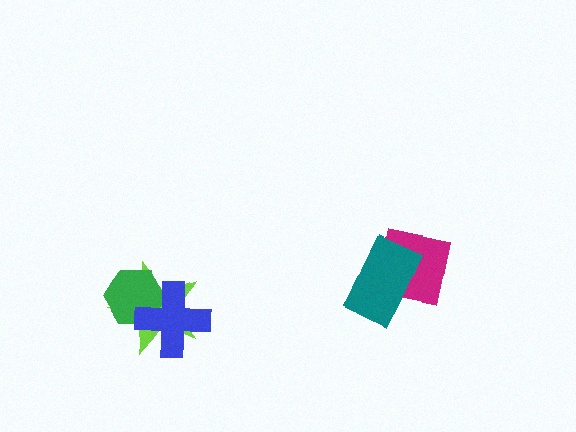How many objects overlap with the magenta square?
1 object overlaps with the magenta square.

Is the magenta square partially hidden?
Yes, it is partially covered by another shape.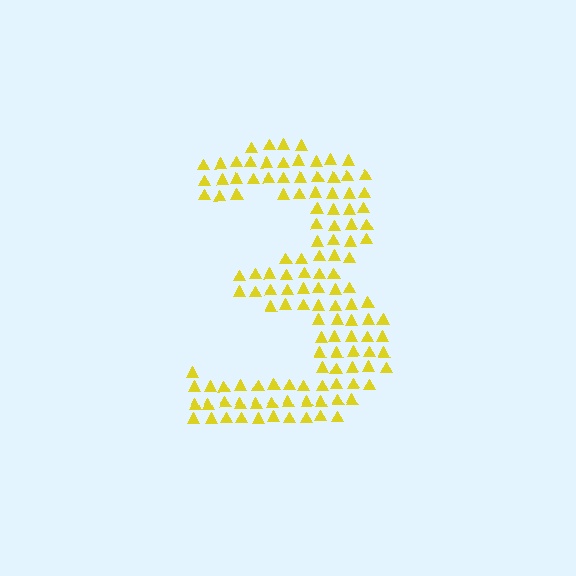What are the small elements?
The small elements are triangles.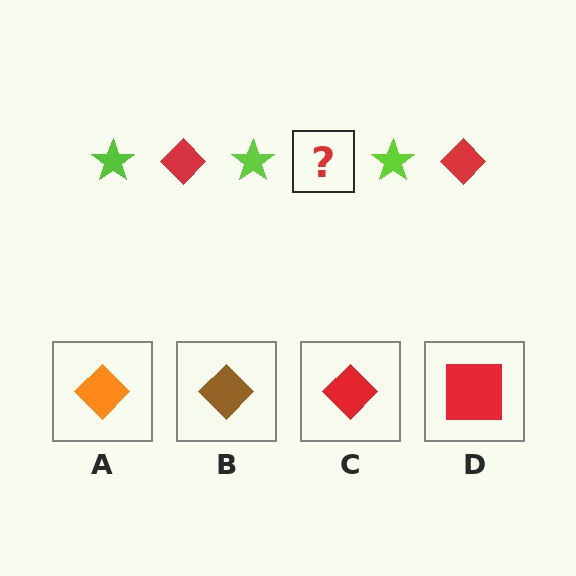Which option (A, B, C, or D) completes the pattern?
C.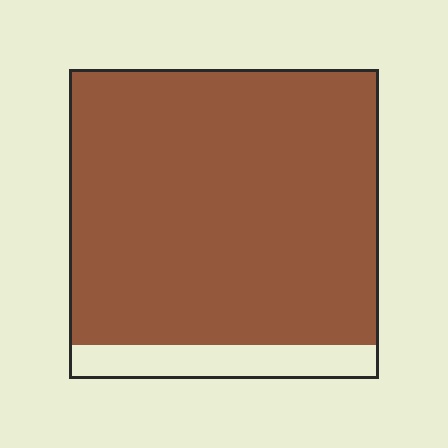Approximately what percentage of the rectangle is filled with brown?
Approximately 90%.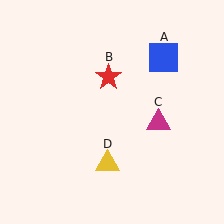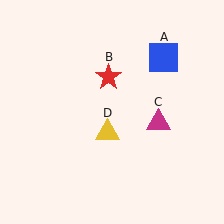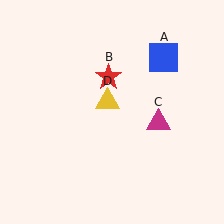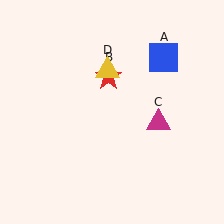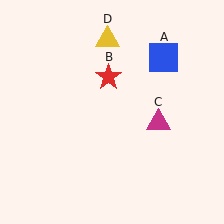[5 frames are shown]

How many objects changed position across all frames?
1 object changed position: yellow triangle (object D).